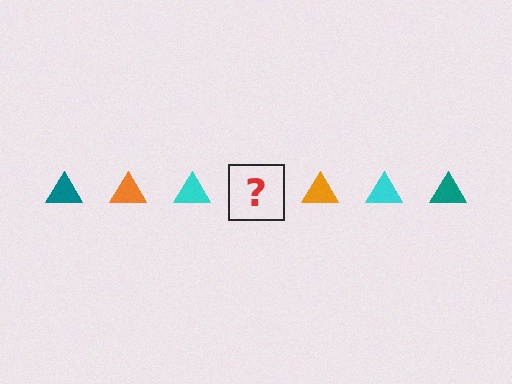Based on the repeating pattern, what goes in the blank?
The blank should be a teal triangle.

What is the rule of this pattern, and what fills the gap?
The rule is that the pattern cycles through teal, orange, cyan triangles. The gap should be filled with a teal triangle.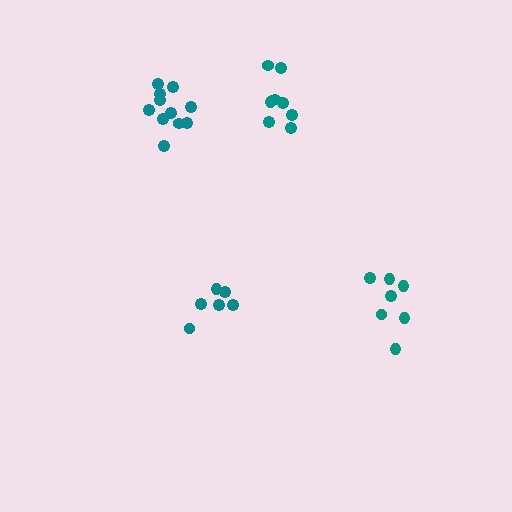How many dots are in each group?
Group 1: 6 dots, Group 2: 11 dots, Group 3: 7 dots, Group 4: 9 dots (33 total).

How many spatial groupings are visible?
There are 4 spatial groupings.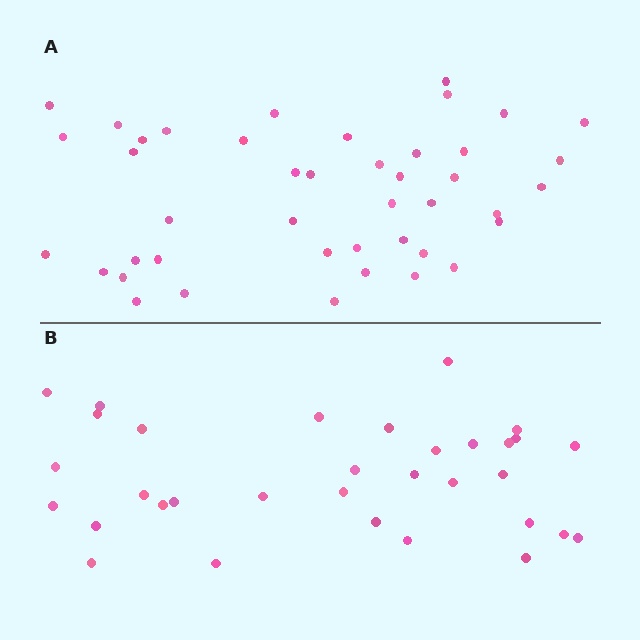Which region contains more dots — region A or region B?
Region A (the top region) has more dots.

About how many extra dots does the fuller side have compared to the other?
Region A has roughly 10 or so more dots than region B.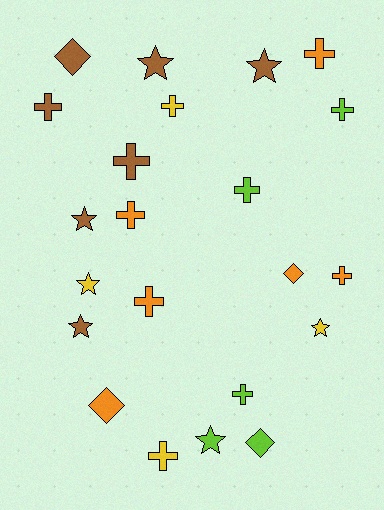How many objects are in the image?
There are 22 objects.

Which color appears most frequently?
Brown, with 7 objects.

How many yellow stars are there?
There are 2 yellow stars.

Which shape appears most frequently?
Cross, with 11 objects.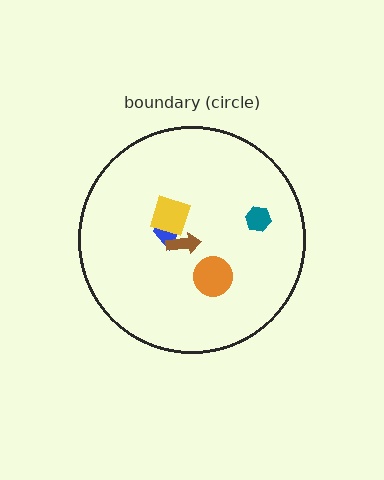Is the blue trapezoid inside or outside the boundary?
Inside.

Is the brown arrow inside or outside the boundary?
Inside.